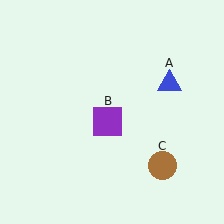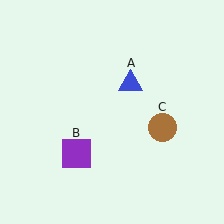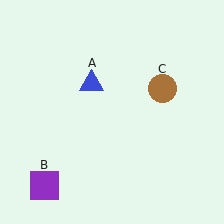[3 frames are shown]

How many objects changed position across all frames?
3 objects changed position: blue triangle (object A), purple square (object B), brown circle (object C).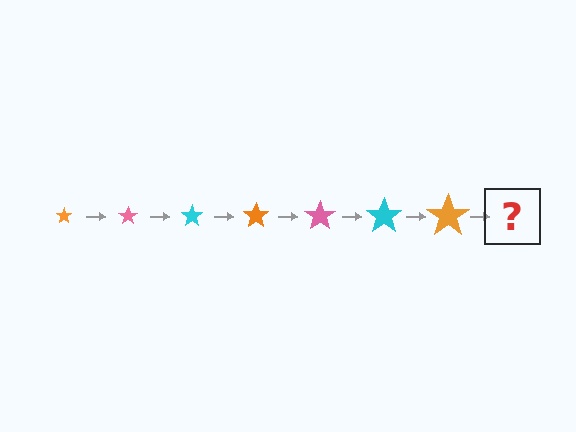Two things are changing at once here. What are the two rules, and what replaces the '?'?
The two rules are that the star grows larger each step and the color cycles through orange, pink, and cyan. The '?' should be a pink star, larger than the previous one.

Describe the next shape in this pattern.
It should be a pink star, larger than the previous one.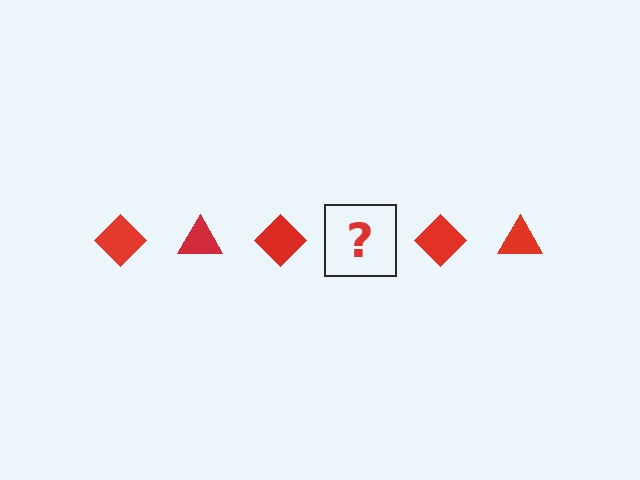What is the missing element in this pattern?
The missing element is a red triangle.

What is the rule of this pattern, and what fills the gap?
The rule is that the pattern cycles through diamond, triangle shapes in red. The gap should be filled with a red triangle.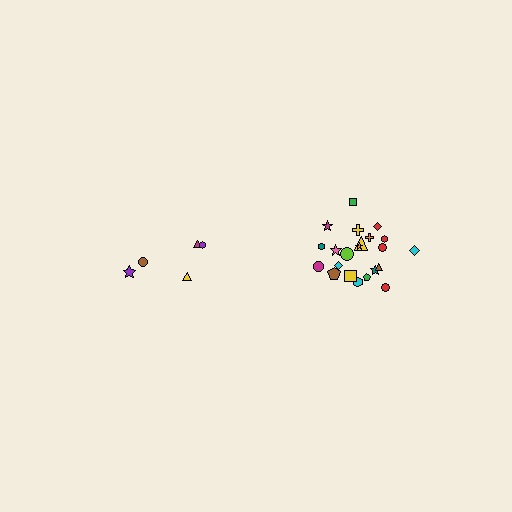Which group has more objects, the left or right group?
The right group.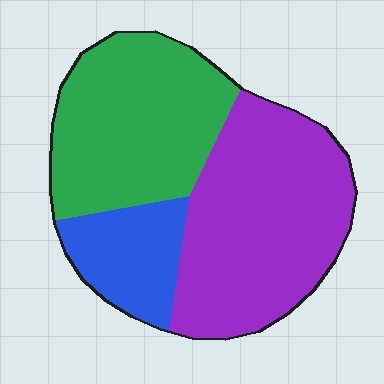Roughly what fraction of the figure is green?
Green takes up about three eighths (3/8) of the figure.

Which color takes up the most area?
Purple, at roughly 45%.